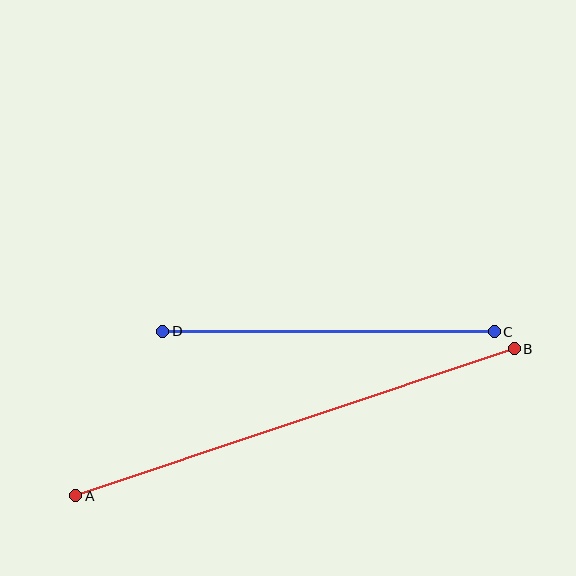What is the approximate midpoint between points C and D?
The midpoint is at approximately (329, 331) pixels.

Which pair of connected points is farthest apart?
Points A and B are farthest apart.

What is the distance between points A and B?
The distance is approximately 463 pixels.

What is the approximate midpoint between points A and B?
The midpoint is at approximately (295, 422) pixels.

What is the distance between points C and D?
The distance is approximately 331 pixels.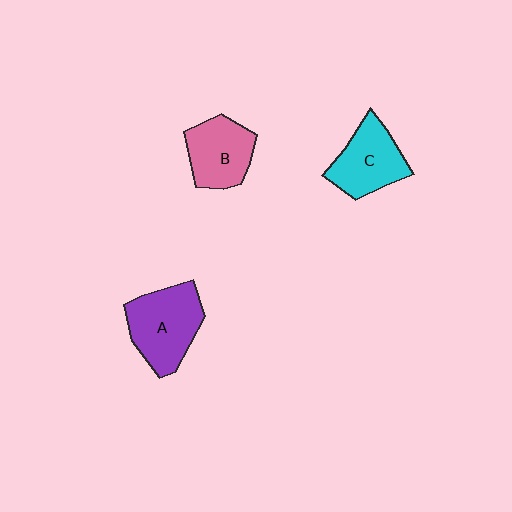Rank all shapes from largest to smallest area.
From largest to smallest: A (purple), C (cyan), B (pink).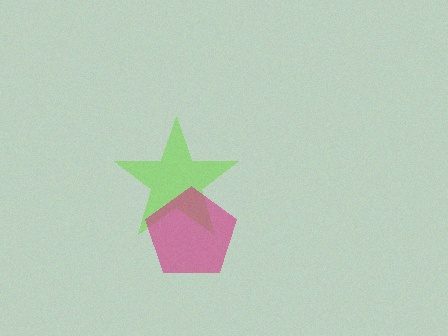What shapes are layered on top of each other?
The layered shapes are: a lime star, a magenta pentagon.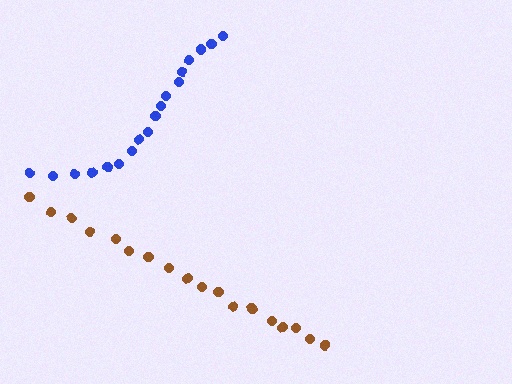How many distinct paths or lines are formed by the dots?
There are 2 distinct paths.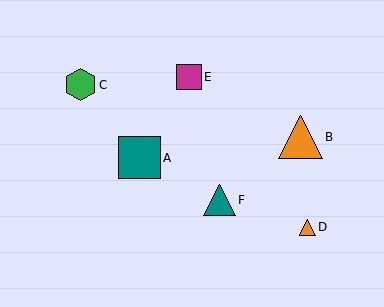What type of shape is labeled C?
Shape C is a green hexagon.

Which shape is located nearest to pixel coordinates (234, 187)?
The teal triangle (labeled F) at (220, 200) is nearest to that location.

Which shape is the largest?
The orange triangle (labeled B) is the largest.